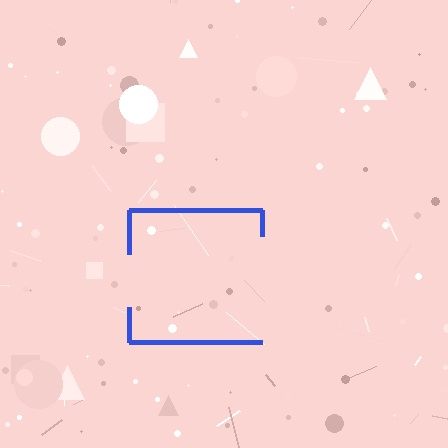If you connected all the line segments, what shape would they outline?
They would outline a square.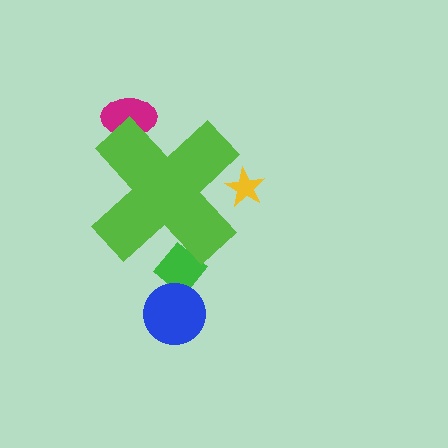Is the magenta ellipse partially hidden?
Yes, the magenta ellipse is partially hidden behind the lime cross.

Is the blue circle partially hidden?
No, the blue circle is fully visible.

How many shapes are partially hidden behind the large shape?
3 shapes are partially hidden.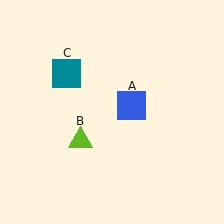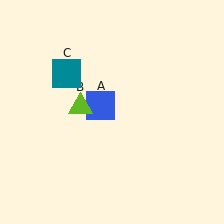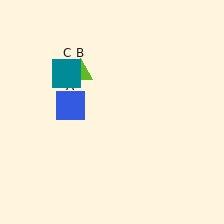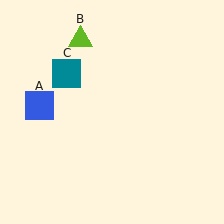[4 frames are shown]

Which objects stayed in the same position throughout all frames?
Teal square (object C) remained stationary.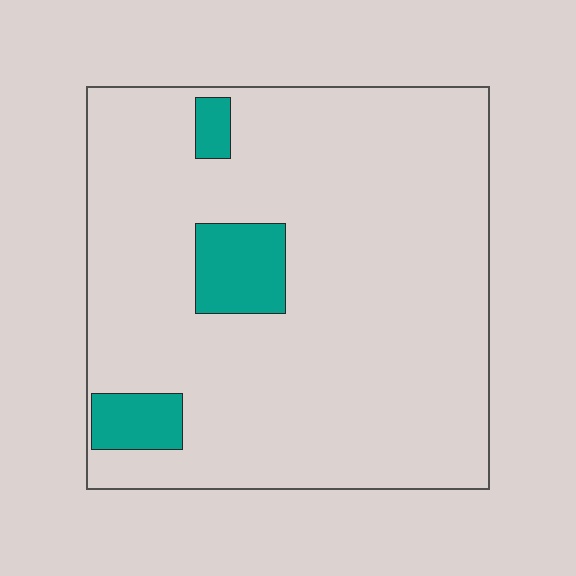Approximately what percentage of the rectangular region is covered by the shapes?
Approximately 10%.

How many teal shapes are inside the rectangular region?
3.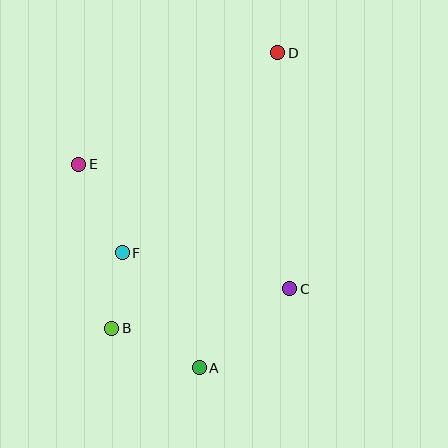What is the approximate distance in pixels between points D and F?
The distance between D and F is approximately 254 pixels.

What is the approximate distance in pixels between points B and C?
The distance between B and C is approximately 183 pixels.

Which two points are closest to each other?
Points B and F are closest to each other.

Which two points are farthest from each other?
Points A and D are farthest from each other.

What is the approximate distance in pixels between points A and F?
The distance between A and F is approximately 138 pixels.